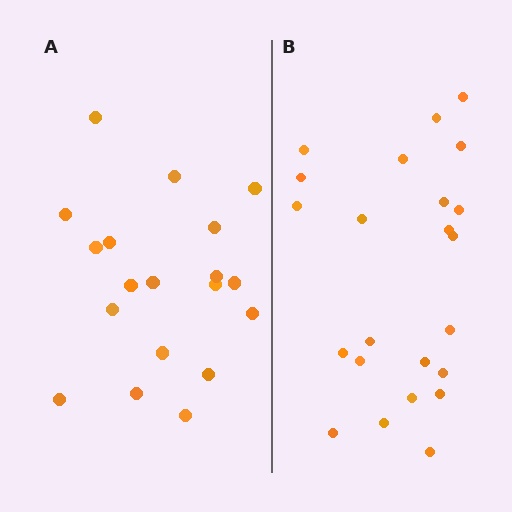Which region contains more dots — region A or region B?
Region B (the right region) has more dots.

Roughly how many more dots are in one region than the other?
Region B has about 4 more dots than region A.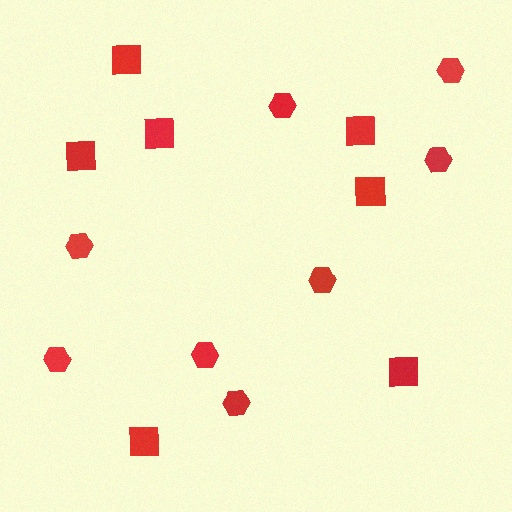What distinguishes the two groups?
There are 2 groups: one group of squares (7) and one group of hexagons (8).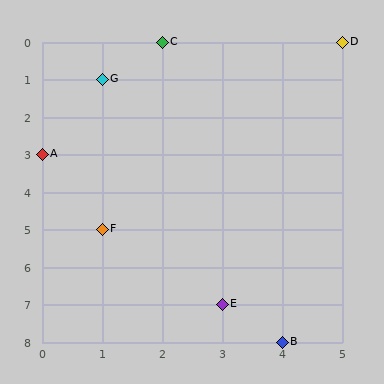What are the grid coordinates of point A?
Point A is at grid coordinates (0, 3).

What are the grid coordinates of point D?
Point D is at grid coordinates (5, 0).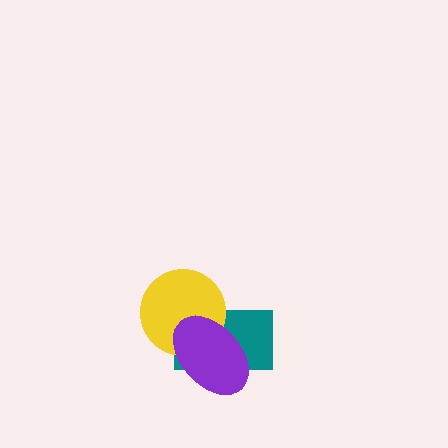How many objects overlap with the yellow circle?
2 objects overlap with the yellow circle.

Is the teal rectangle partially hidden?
Yes, it is partially covered by another shape.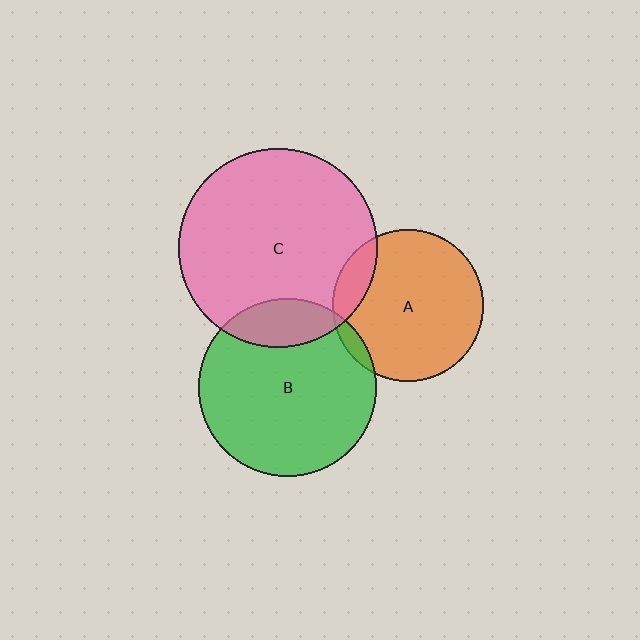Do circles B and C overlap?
Yes.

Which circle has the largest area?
Circle C (pink).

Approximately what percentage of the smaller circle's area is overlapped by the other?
Approximately 15%.